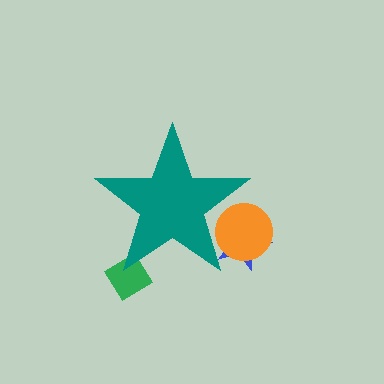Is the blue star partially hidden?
Yes, the blue star is partially hidden behind the teal star.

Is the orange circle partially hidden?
Yes, the orange circle is partially hidden behind the teal star.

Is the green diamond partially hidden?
Yes, the green diamond is partially hidden behind the teal star.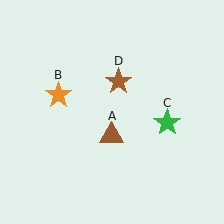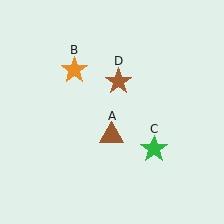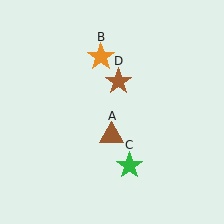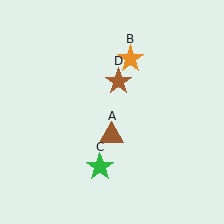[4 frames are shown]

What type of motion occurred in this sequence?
The orange star (object B), green star (object C) rotated clockwise around the center of the scene.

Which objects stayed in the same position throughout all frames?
Brown triangle (object A) and brown star (object D) remained stationary.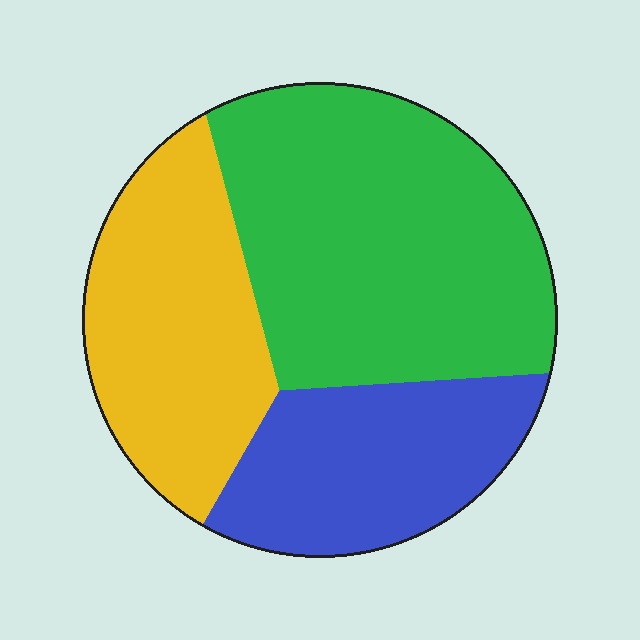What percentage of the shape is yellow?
Yellow covers 29% of the shape.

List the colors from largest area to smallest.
From largest to smallest: green, yellow, blue.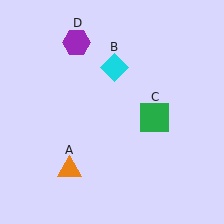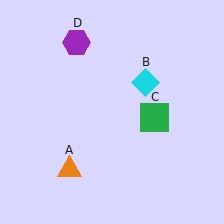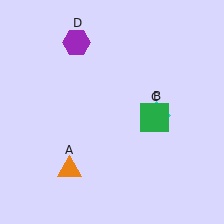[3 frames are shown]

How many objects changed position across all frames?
1 object changed position: cyan diamond (object B).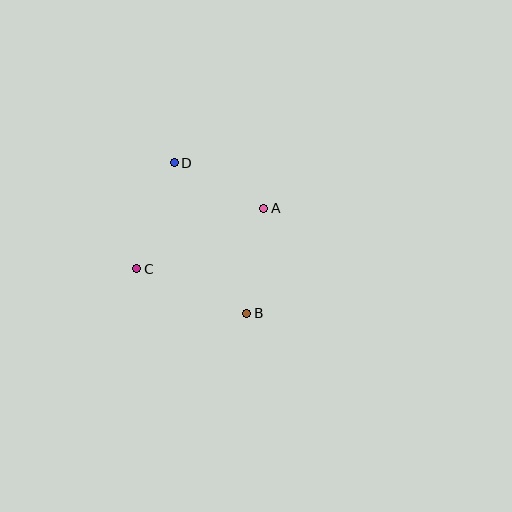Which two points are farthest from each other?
Points B and D are farthest from each other.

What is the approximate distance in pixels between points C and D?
The distance between C and D is approximately 113 pixels.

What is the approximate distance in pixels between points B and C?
The distance between B and C is approximately 119 pixels.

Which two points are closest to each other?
Points A and D are closest to each other.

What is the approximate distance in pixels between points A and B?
The distance between A and B is approximately 107 pixels.